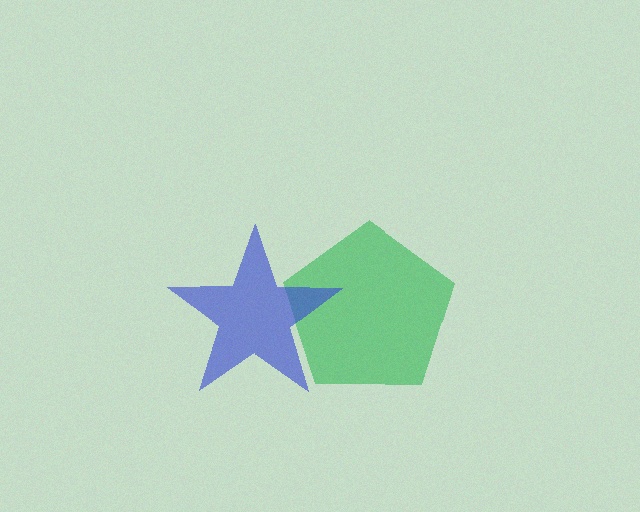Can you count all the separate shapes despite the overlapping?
Yes, there are 2 separate shapes.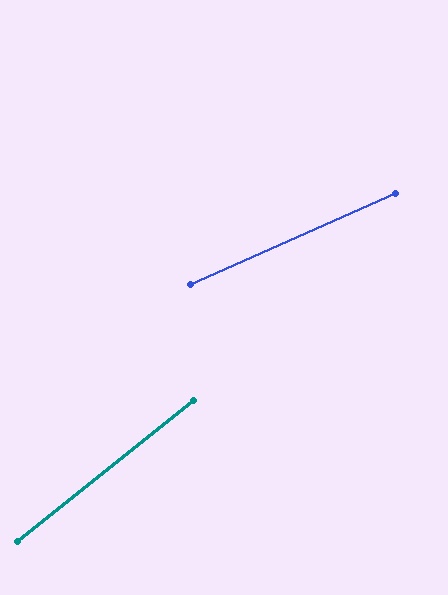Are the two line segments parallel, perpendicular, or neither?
Neither parallel nor perpendicular — they differ by about 15°.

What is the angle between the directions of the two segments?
Approximately 15 degrees.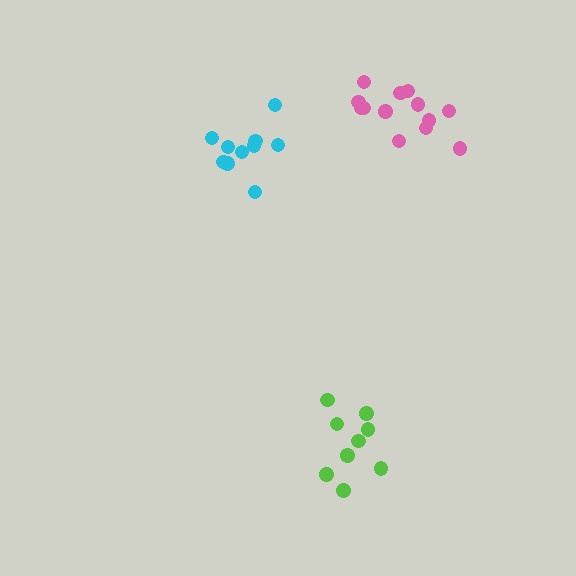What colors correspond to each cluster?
The clusters are colored: lime, pink, cyan.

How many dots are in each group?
Group 1: 9 dots, Group 2: 13 dots, Group 3: 10 dots (32 total).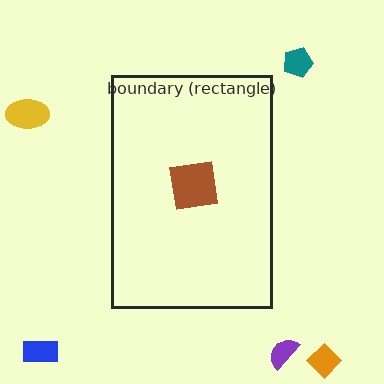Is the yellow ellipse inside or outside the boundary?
Outside.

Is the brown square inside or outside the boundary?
Inside.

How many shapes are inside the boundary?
1 inside, 5 outside.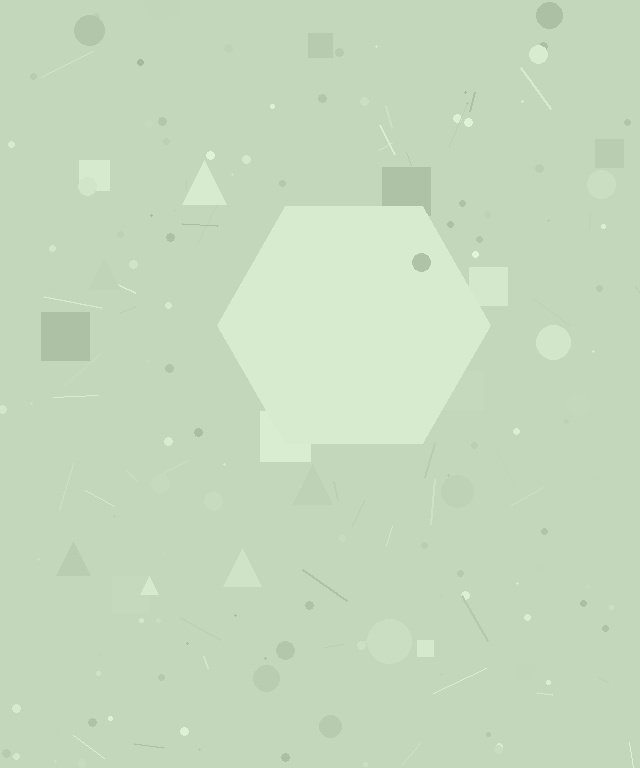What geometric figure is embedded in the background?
A hexagon is embedded in the background.